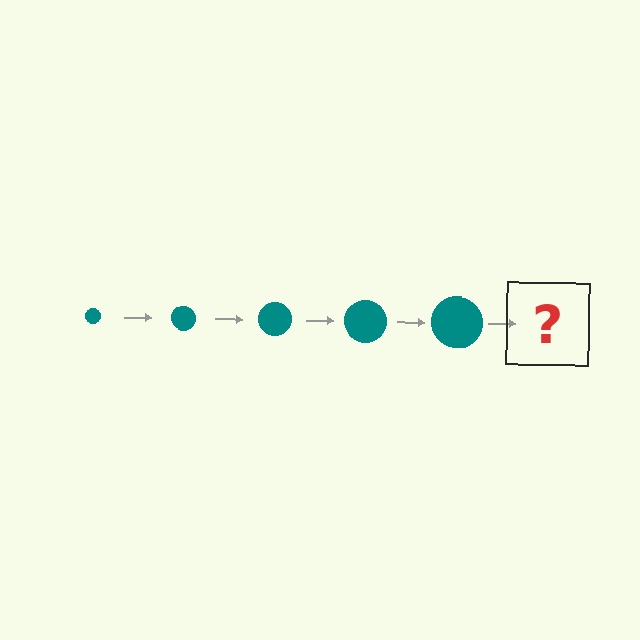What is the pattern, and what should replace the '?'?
The pattern is that the circle gets progressively larger each step. The '?' should be a teal circle, larger than the previous one.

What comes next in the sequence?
The next element should be a teal circle, larger than the previous one.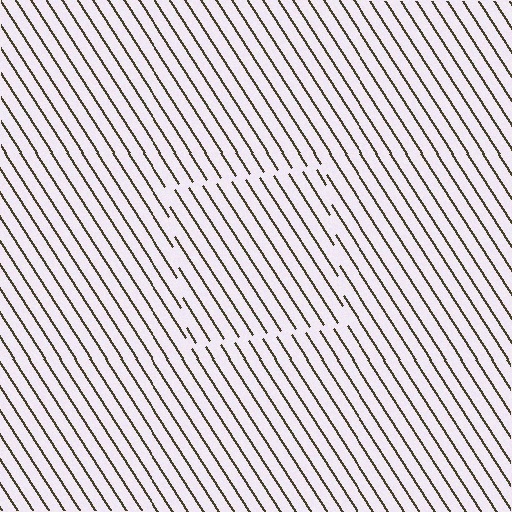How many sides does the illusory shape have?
4 sides — the line-ends trace a square.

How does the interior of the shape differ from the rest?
The interior of the shape contains the same grating, shifted by half a period — the contour is defined by the phase discontinuity where line-ends from the inner and outer gratings abut.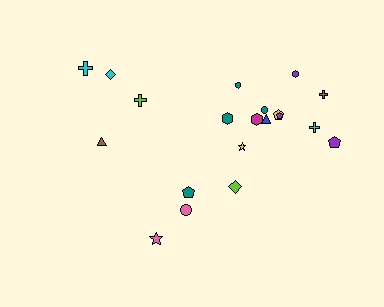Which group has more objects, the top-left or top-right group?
The top-right group.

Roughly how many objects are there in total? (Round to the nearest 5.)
Roughly 20 objects in total.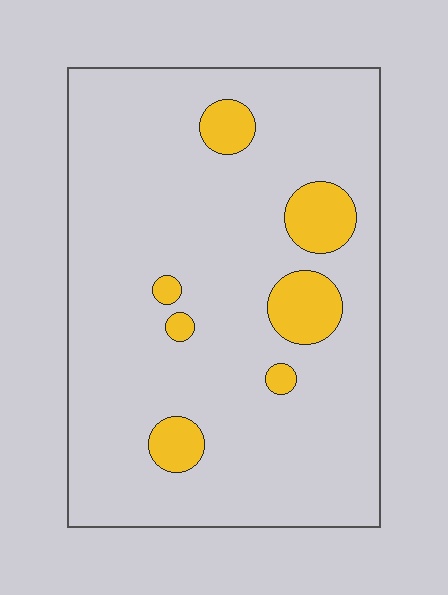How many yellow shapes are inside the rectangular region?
7.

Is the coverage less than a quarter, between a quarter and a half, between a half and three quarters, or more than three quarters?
Less than a quarter.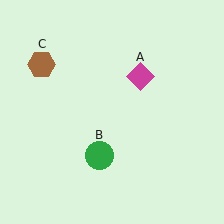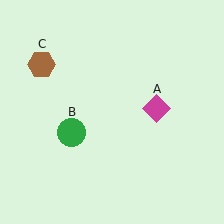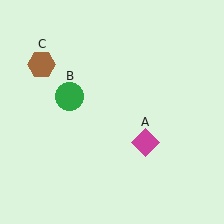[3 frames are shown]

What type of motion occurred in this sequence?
The magenta diamond (object A), green circle (object B) rotated clockwise around the center of the scene.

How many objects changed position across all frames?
2 objects changed position: magenta diamond (object A), green circle (object B).